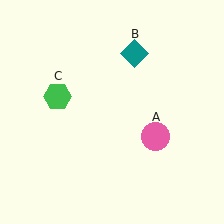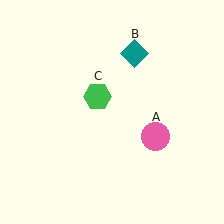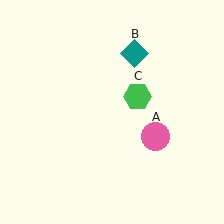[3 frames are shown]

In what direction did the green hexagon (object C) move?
The green hexagon (object C) moved right.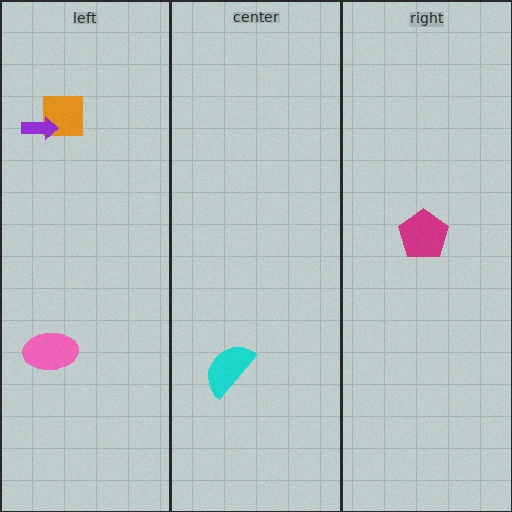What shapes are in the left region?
The pink ellipse, the orange square, the purple arrow.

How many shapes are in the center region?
1.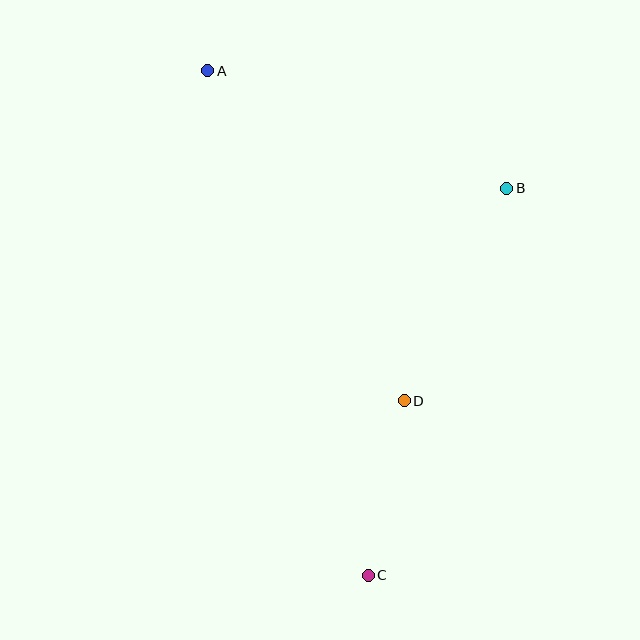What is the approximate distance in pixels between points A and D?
The distance between A and D is approximately 384 pixels.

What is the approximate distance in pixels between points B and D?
The distance between B and D is approximately 236 pixels.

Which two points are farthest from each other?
Points A and C are farthest from each other.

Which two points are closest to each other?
Points C and D are closest to each other.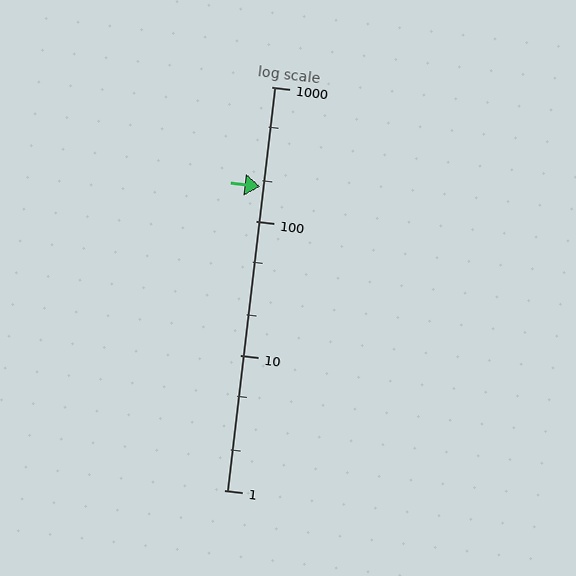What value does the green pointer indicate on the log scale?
The pointer indicates approximately 180.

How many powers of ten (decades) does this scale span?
The scale spans 3 decades, from 1 to 1000.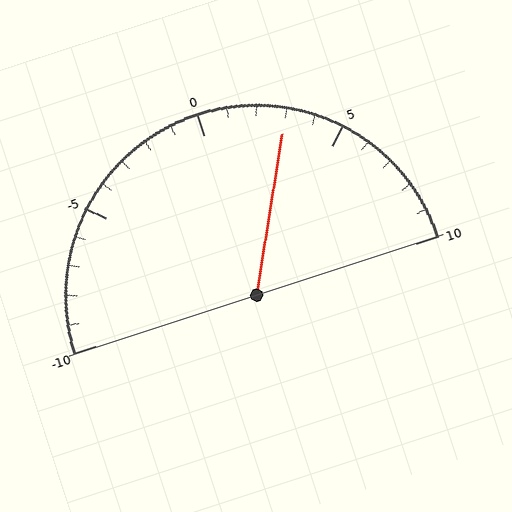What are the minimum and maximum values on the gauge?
The gauge ranges from -10 to 10.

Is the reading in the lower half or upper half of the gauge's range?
The reading is in the upper half of the range (-10 to 10).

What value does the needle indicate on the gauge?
The needle indicates approximately 3.